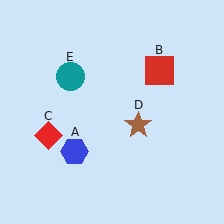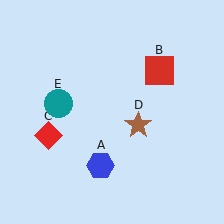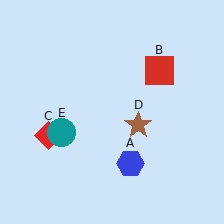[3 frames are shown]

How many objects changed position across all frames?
2 objects changed position: blue hexagon (object A), teal circle (object E).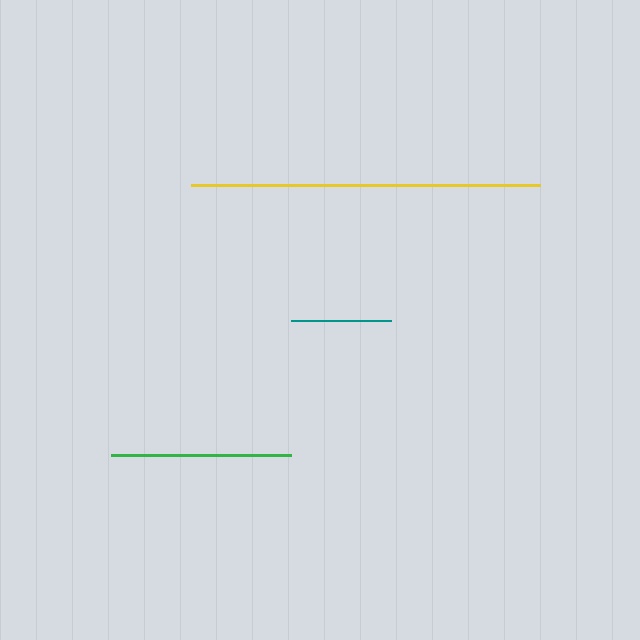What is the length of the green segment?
The green segment is approximately 180 pixels long.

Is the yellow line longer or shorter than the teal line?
The yellow line is longer than the teal line.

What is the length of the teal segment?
The teal segment is approximately 100 pixels long.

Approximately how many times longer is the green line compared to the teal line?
The green line is approximately 1.8 times the length of the teal line.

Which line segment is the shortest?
The teal line is the shortest at approximately 100 pixels.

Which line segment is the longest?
The yellow line is the longest at approximately 349 pixels.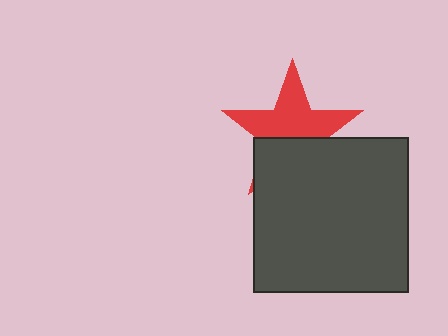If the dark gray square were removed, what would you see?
You would see the complete red star.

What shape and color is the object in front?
The object in front is a dark gray square.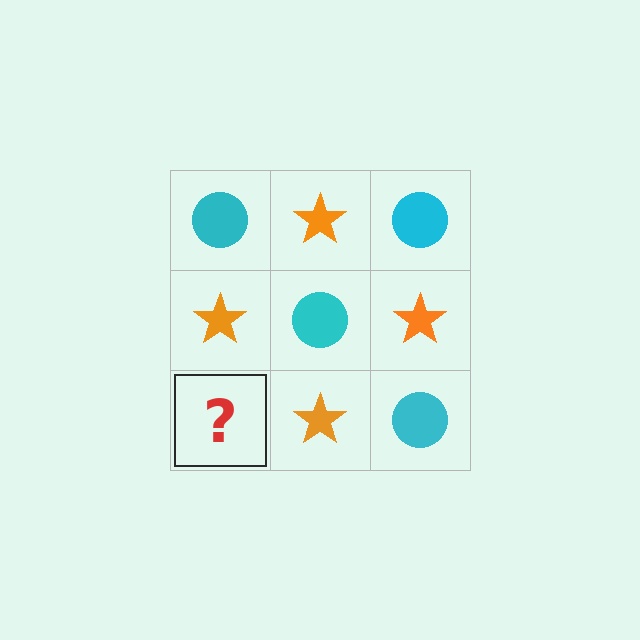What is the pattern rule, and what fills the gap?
The rule is that it alternates cyan circle and orange star in a checkerboard pattern. The gap should be filled with a cyan circle.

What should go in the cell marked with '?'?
The missing cell should contain a cyan circle.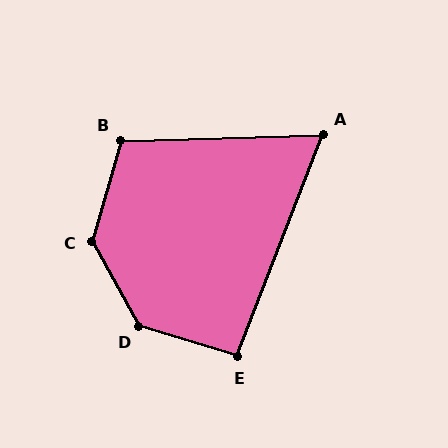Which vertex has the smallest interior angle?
A, at approximately 67 degrees.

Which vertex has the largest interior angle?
D, at approximately 136 degrees.